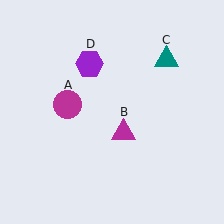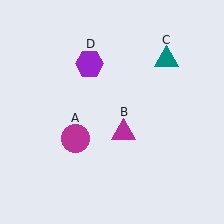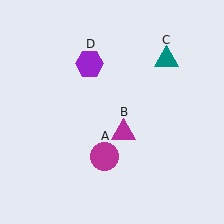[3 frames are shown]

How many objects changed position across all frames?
1 object changed position: magenta circle (object A).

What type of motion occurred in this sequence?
The magenta circle (object A) rotated counterclockwise around the center of the scene.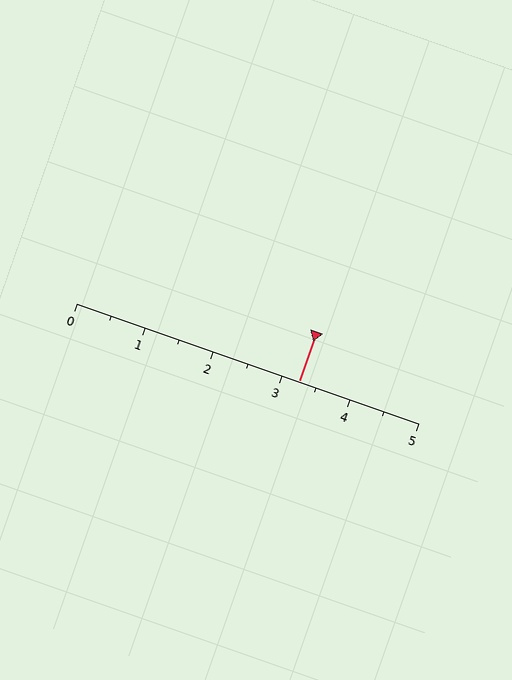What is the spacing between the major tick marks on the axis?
The major ticks are spaced 1 apart.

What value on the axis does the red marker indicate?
The marker indicates approximately 3.2.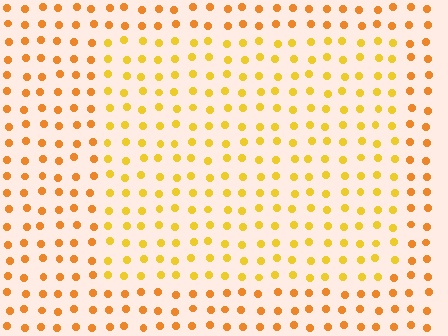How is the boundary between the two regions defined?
The boundary is defined purely by a slight shift in hue (about 22 degrees). Spacing, size, and orientation are identical on both sides.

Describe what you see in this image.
The image is filled with small orange elements in a uniform arrangement. A rectangle-shaped region is visible where the elements are tinted to a slightly different hue, forming a subtle color boundary.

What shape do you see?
I see a rectangle.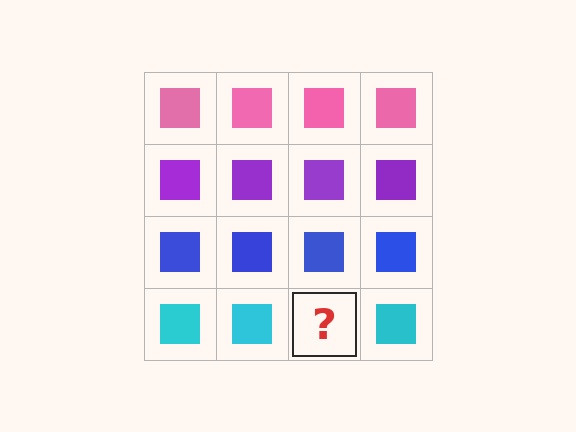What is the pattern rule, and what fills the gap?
The rule is that each row has a consistent color. The gap should be filled with a cyan square.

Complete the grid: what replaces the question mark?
The question mark should be replaced with a cyan square.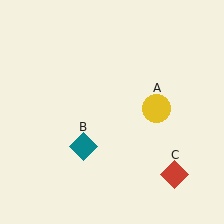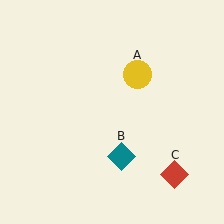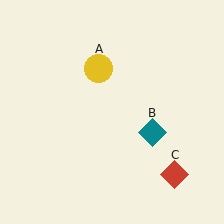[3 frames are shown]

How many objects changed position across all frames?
2 objects changed position: yellow circle (object A), teal diamond (object B).